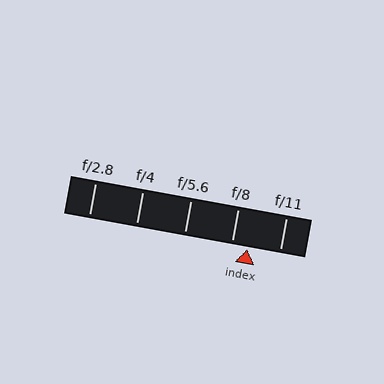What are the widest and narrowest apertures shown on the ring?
The widest aperture shown is f/2.8 and the narrowest is f/11.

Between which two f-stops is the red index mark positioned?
The index mark is between f/8 and f/11.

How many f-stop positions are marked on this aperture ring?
There are 5 f-stop positions marked.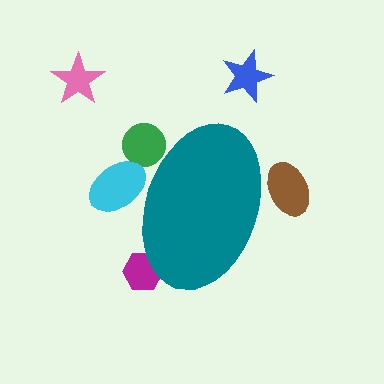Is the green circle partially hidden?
Yes, the green circle is partially hidden behind the teal ellipse.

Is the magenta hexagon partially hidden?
Yes, the magenta hexagon is partially hidden behind the teal ellipse.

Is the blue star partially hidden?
No, the blue star is fully visible.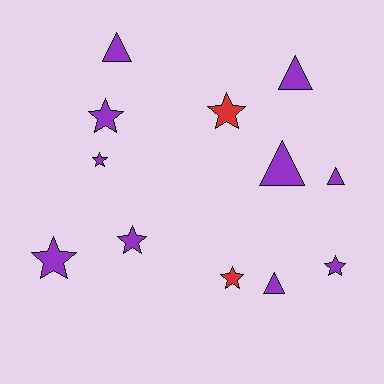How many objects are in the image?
There are 12 objects.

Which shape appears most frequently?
Star, with 7 objects.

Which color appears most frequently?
Purple, with 10 objects.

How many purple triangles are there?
There are 5 purple triangles.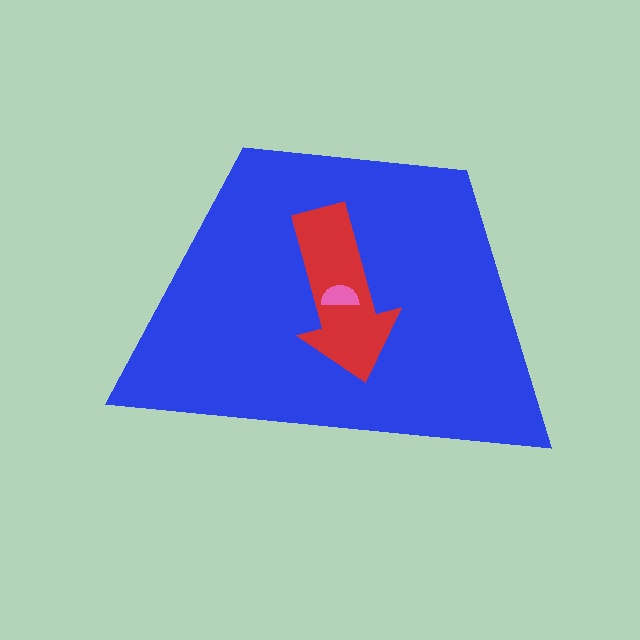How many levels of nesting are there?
3.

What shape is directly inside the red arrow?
The pink semicircle.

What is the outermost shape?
The blue trapezoid.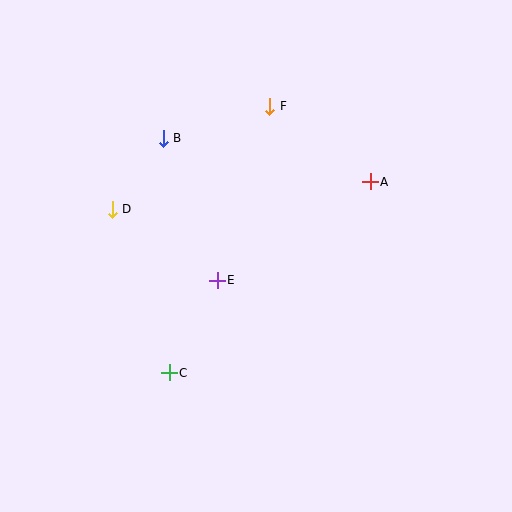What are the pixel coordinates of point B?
Point B is at (163, 138).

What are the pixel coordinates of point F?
Point F is at (270, 106).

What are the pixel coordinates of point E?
Point E is at (217, 280).